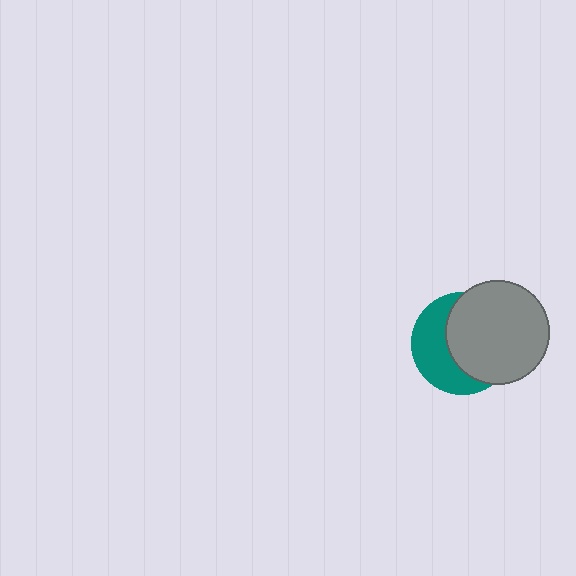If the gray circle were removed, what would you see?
You would see the complete teal circle.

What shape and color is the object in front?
The object in front is a gray circle.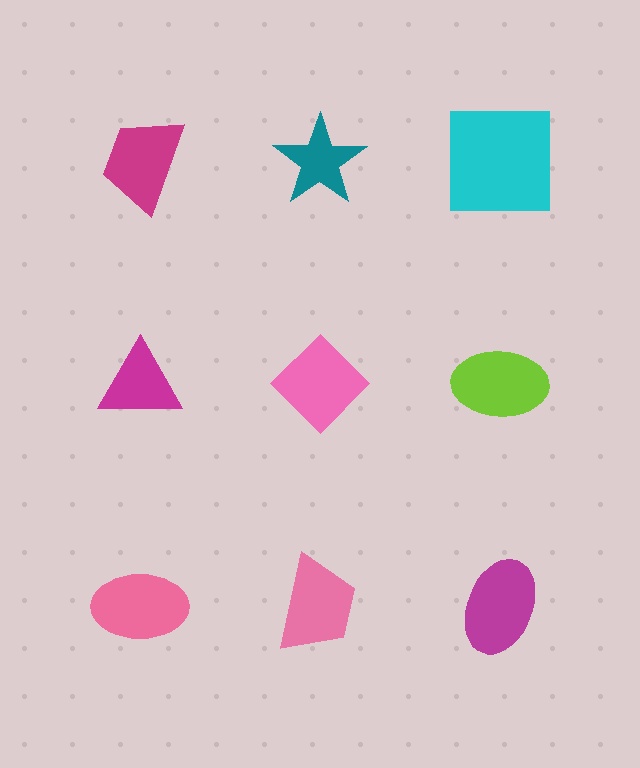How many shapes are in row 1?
3 shapes.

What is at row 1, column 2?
A teal star.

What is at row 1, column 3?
A cyan square.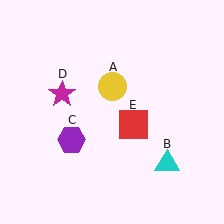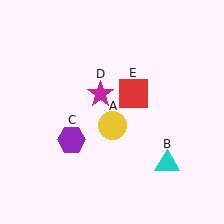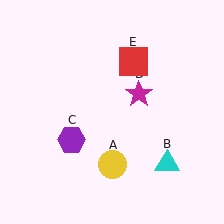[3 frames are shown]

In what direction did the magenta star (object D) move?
The magenta star (object D) moved right.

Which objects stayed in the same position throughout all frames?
Cyan triangle (object B) and purple hexagon (object C) remained stationary.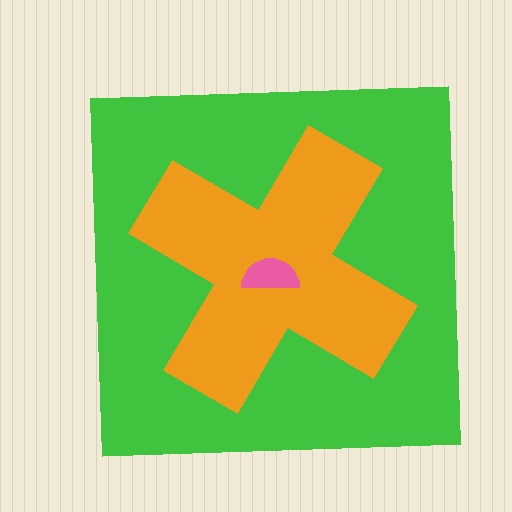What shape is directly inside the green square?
The orange cross.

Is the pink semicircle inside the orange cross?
Yes.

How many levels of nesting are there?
3.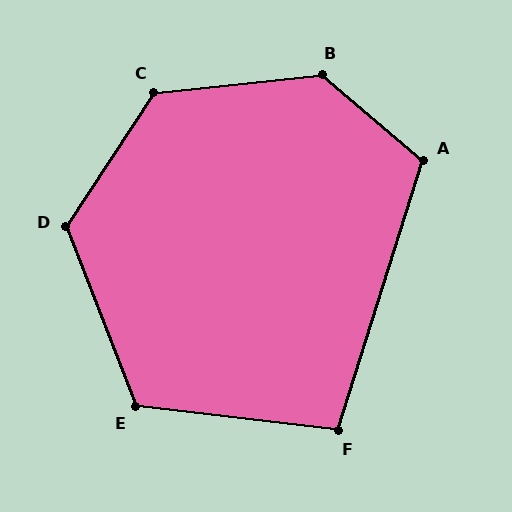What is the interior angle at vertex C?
Approximately 129 degrees (obtuse).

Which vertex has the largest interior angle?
B, at approximately 134 degrees.